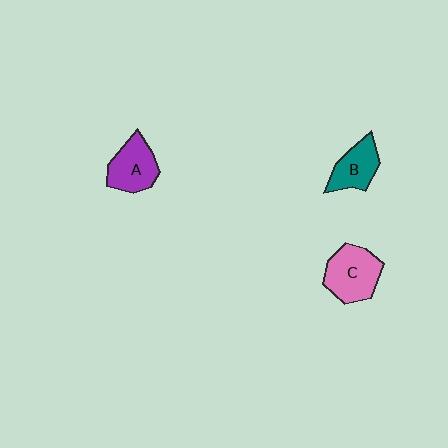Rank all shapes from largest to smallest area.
From largest to smallest: C (pink), A (purple), B (teal).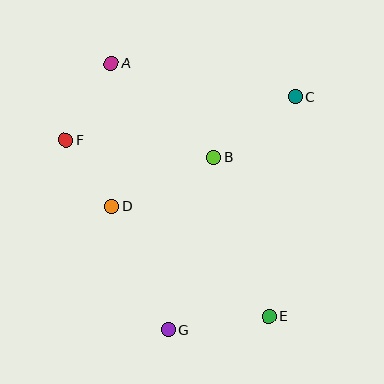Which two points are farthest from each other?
Points A and E are farthest from each other.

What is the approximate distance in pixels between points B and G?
The distance between B and G is approximately 178 pixels.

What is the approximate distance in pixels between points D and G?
The distance between D and G is approximately 136 pixels.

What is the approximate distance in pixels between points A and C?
The distance between A and C is approximately 187 pixels.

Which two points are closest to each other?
Points D and F are closest to each other.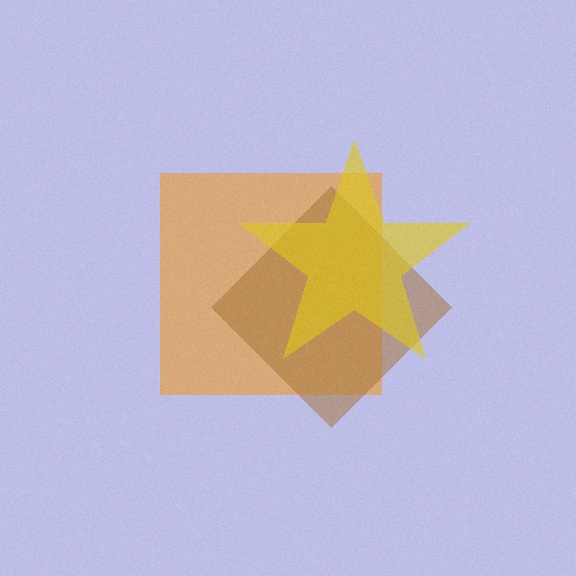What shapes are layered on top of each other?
The layered shapes are: an orange square, a brown diamond, a yellow star.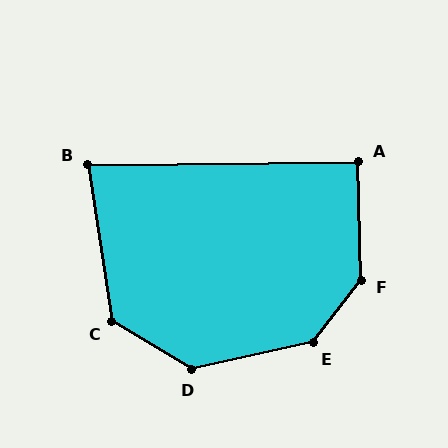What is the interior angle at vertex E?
Approximately 140 degrees (obtuse).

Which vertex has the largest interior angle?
F, at approximately 141 degrees.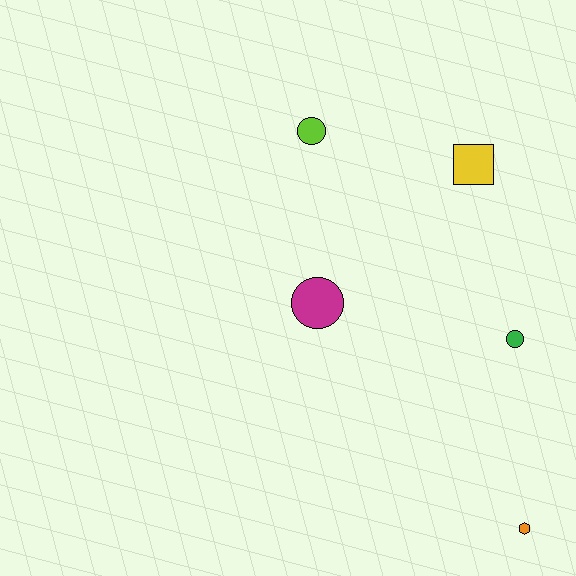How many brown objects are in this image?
There are no brown objects.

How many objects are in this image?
There are 5 objects.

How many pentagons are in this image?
There are no pentagons.